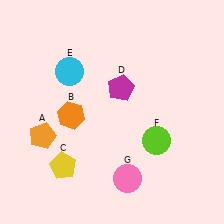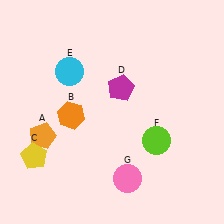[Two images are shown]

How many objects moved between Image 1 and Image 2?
1 object moved between the two images.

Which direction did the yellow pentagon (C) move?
The yellow pentagon (C) moved left.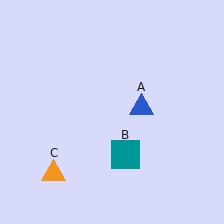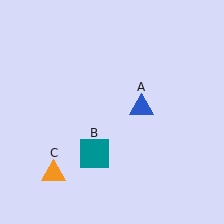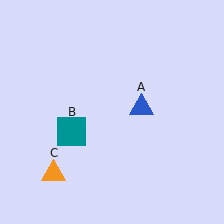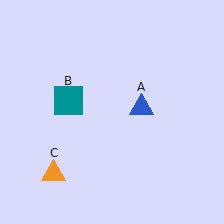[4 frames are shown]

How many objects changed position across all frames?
1 object changed position: teal square (object B).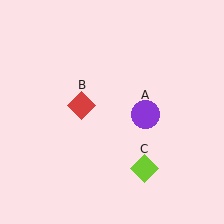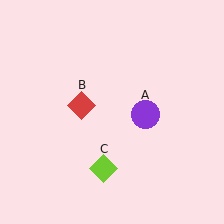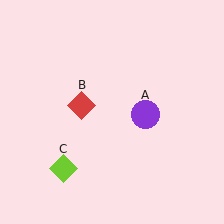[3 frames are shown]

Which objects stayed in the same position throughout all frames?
Purple circle (object A) and red diamond (object B) remained stationary.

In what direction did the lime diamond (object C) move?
The lime diamond (object C) moved left.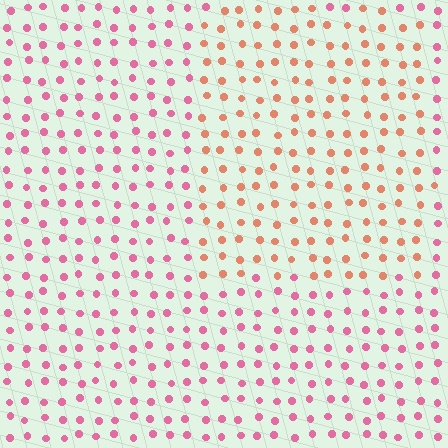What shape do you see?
I see a rectangle.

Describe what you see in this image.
The image is filled with small pink elements in a uniform arrangement. A rectangle-shaped region is visible where the elements are tinted to a slightly different hue, forming a subtle color boundary.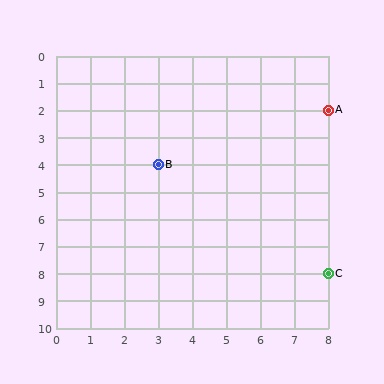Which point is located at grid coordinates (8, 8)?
Point C is at (8, 8).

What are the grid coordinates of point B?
Point B is at grid coordinates (3, 4).